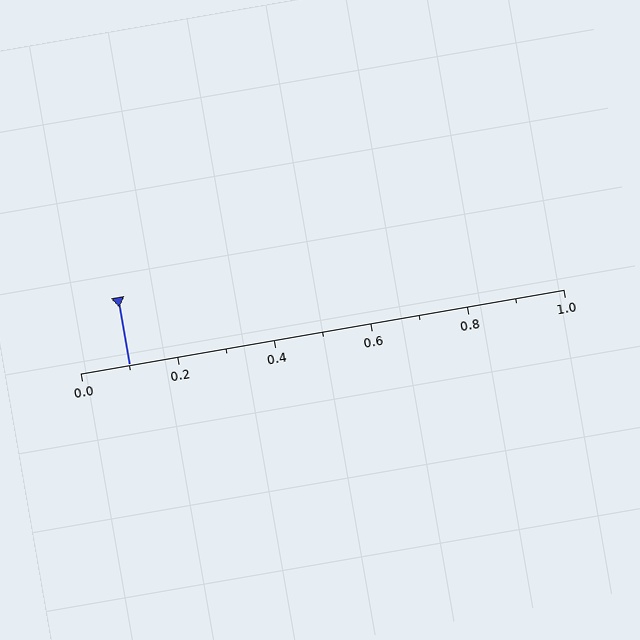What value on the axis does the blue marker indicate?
The marker indicates approximately 0.1.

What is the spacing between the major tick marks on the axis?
The major ticks are spaced 0.2 apart.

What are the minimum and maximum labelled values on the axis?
The axis runs from 0.0 to 1.0.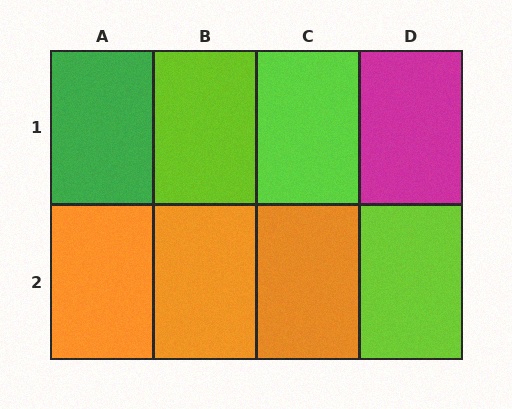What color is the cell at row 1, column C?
Lime.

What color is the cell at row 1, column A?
Green.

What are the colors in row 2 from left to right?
Orange, orange, orange, lime.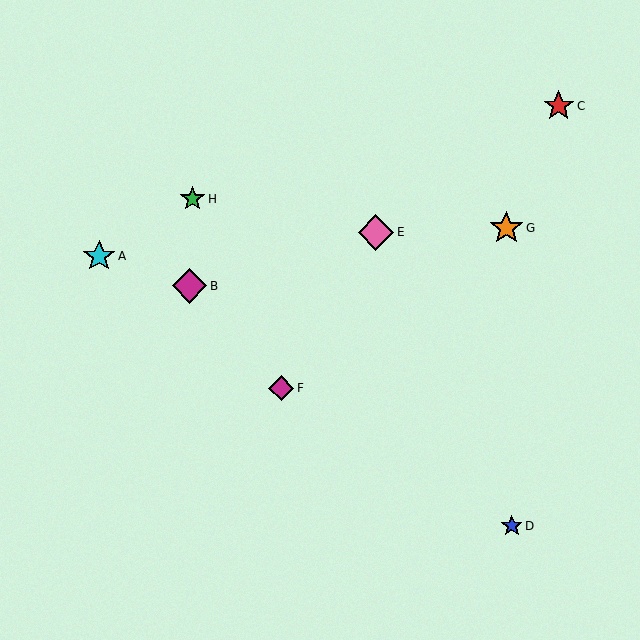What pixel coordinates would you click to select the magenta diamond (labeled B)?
Click at (189, 286) to select the magenta diamond B.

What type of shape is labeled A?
Shape A is a cyan star.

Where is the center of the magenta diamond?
The center of the magenta diamond is at (189, 286).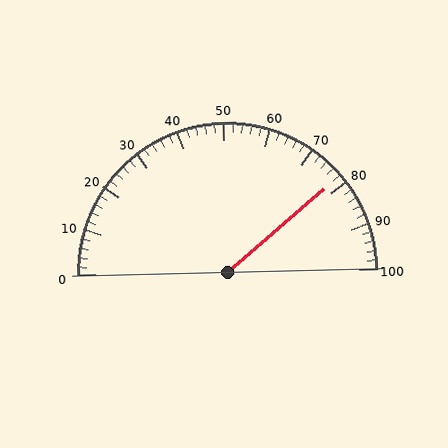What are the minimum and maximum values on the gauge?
The gauge ranges from 0 to 100.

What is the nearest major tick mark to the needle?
The nearest major tick mark is 80.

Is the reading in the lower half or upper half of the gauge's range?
The reading is in the upper half of the range (0 to 100).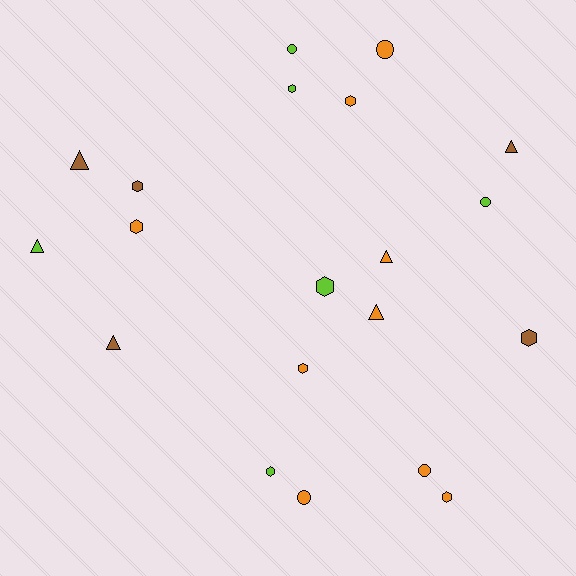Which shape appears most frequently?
Hexagon, with 9 objects.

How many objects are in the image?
There are 20 objects.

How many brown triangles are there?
There are 3 brown triangles.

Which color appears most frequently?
Orange, with 9 objects.